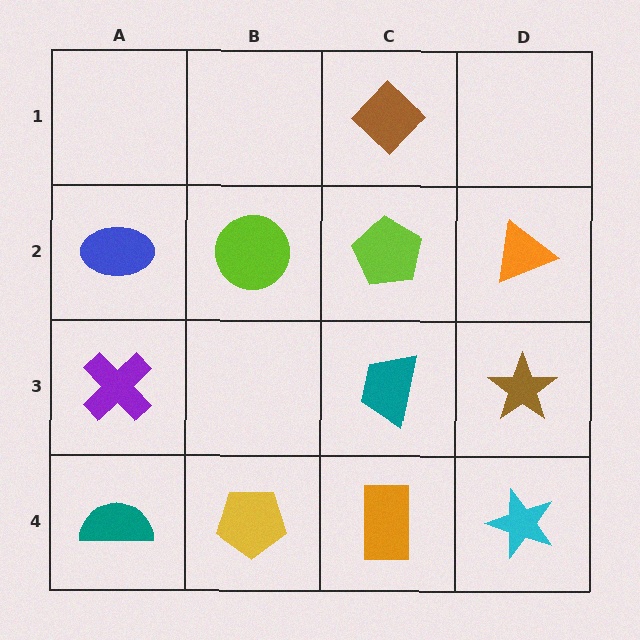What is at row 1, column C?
A brown diamond.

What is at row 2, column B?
A lime circle.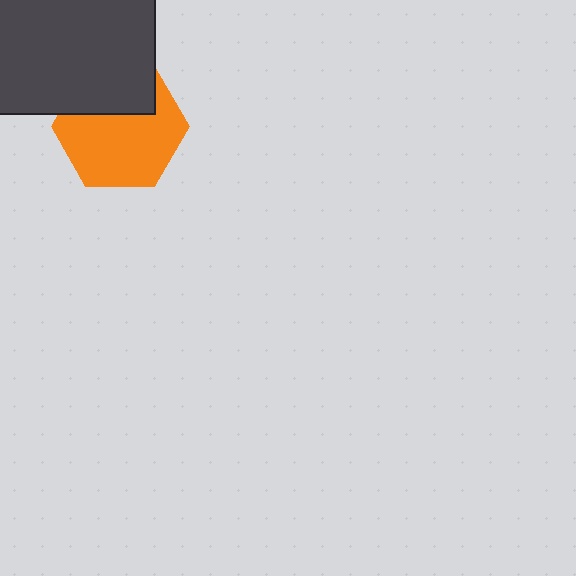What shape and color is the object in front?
The object in front is a dark gray square.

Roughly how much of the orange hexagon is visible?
Most of it is visible (roughly 67%).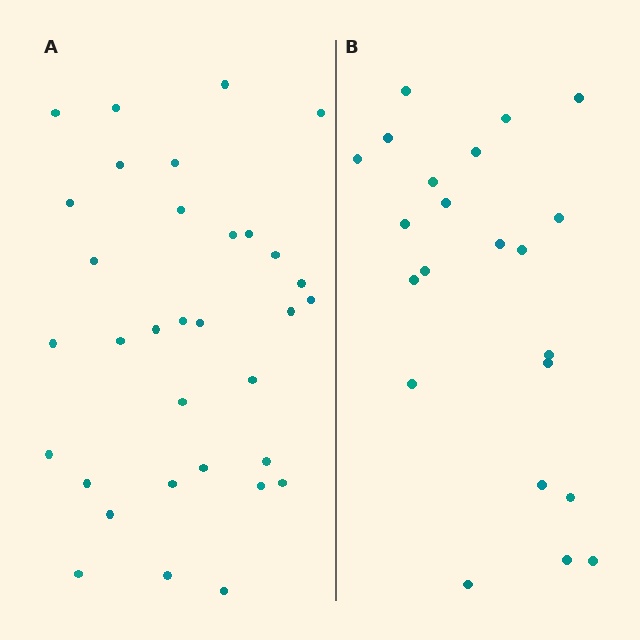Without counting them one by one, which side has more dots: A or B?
Region A (the left region) has more dots.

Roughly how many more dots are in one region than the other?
Region A has roughly 12 or so more dots than region B.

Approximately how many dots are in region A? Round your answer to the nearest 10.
About 30 dots. (The exact count is 33, which rounds to 30.)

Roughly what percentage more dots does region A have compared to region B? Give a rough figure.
About 50% more.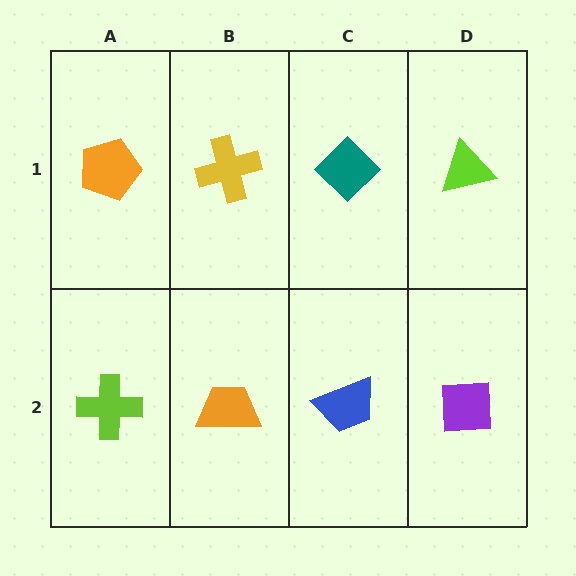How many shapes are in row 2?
4 shapes.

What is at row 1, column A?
An orange pentagon.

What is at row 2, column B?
An orange trapezoid.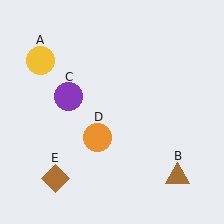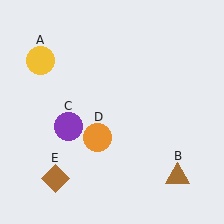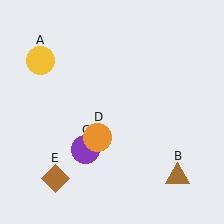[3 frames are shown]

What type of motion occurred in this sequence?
The purple circle (object C) rotated counterclockwise around the center of the scene.